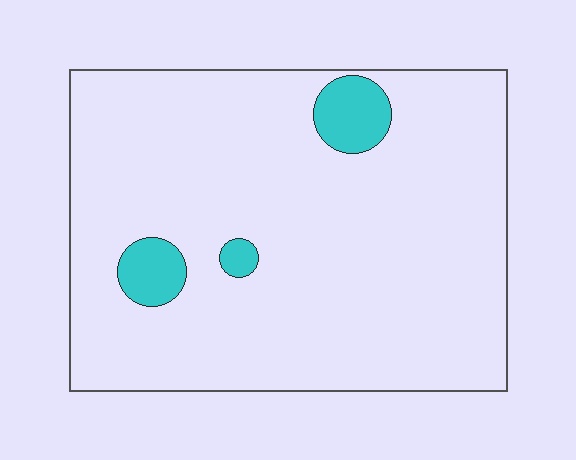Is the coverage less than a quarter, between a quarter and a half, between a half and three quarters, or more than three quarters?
Less than a quarter.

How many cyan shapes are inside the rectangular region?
3.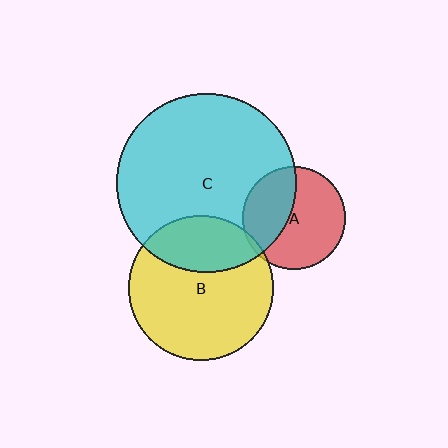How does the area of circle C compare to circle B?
Approximately 1.5 times.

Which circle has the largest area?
Circle C (cyan).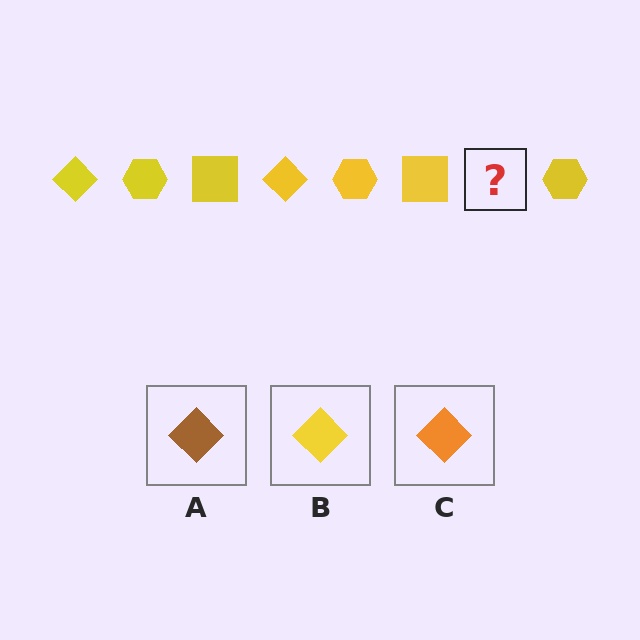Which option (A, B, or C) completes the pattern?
B.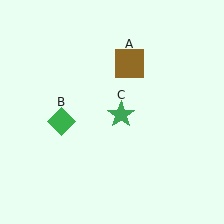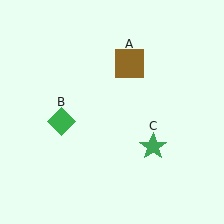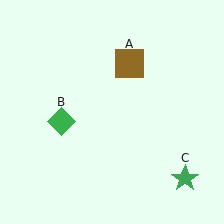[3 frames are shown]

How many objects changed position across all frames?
1 object changed position: green star (object C).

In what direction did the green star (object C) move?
The green star (object C) moved down and to the right.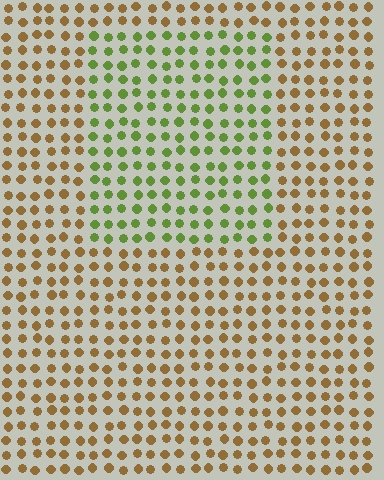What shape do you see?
I see a rectangle.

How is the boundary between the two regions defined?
The boundary is defined purely by a slight shift in hue (about 57 degrees). Spacing, size, and orientation are identical on both sides.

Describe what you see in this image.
The image is filled with small brown elements in a uniform arrangement. A rectangle-shaped region is visible where the elements are tinted to a slightly different hue, forming a subtle color boundary.